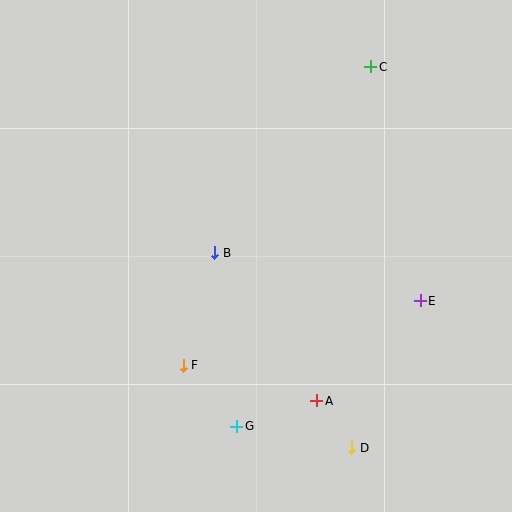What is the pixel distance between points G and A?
The distance between G and A is 84 pixels.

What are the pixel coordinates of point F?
Point F is at (183, 365).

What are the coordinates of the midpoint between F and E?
The midpoint between F and E is at (302, 333).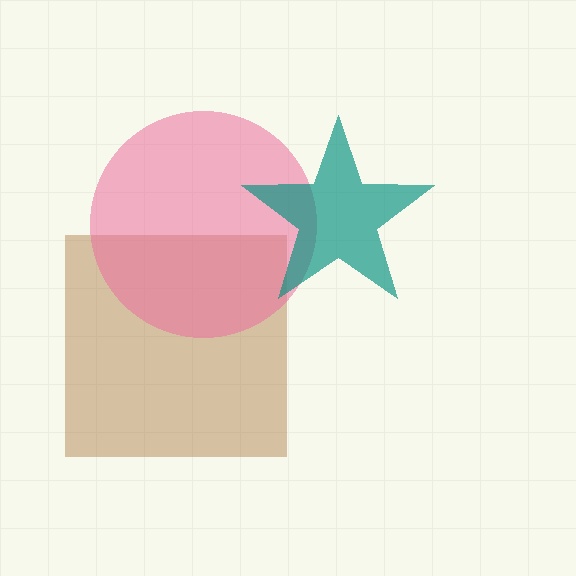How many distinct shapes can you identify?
There are 3 distinct shapes: a brown square, a pink circle, a teal star.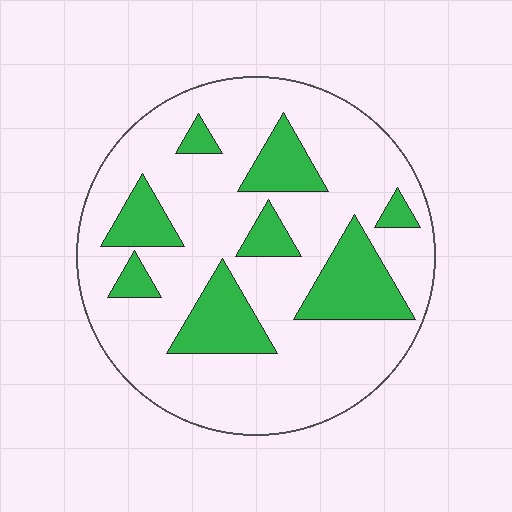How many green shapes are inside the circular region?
8.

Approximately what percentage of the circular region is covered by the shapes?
Approximately 25%.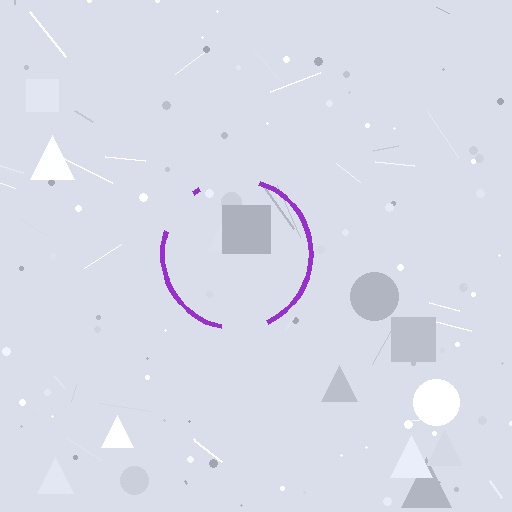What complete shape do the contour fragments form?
The contour fragments form a circle.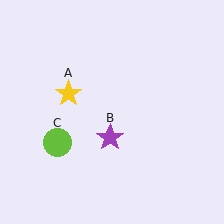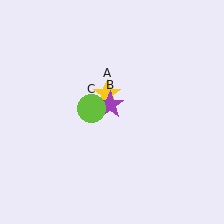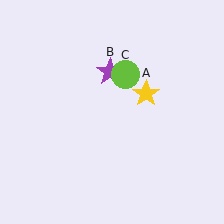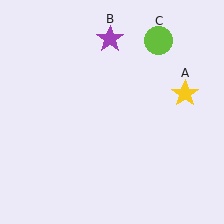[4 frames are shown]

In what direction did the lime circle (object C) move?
The lime circle (object C) moved up and to the right.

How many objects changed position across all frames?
3 objects changed position: yellow star (object A), purple star (object B), lime circle (object C).